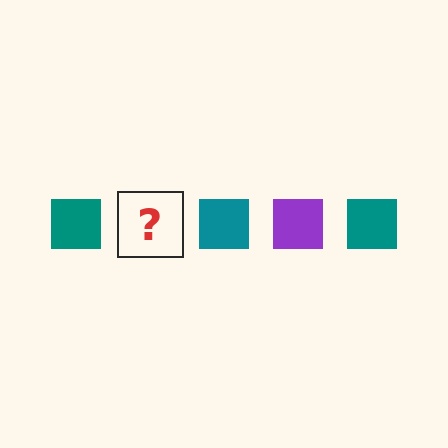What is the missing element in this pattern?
The missing element is a purple square.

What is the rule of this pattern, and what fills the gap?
The rule is that the pattern cycles through teal, purple squares. The gap should be filled with a purple square.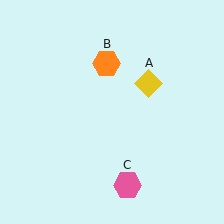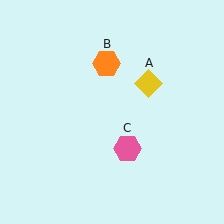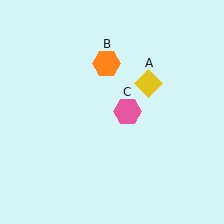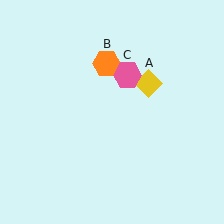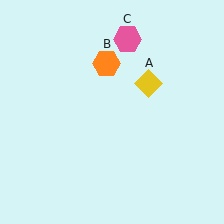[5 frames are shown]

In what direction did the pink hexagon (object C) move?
The pink hexagon (object C) moved up.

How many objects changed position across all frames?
1 object changed position: pink hexagon (object C).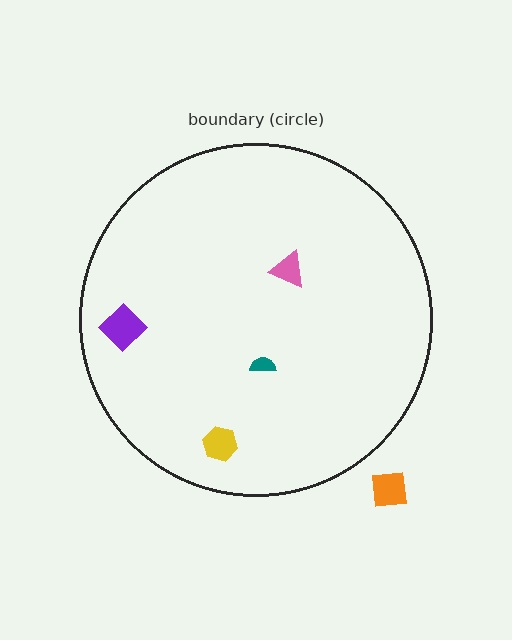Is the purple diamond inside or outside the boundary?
Inside.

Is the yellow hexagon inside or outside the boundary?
Inside.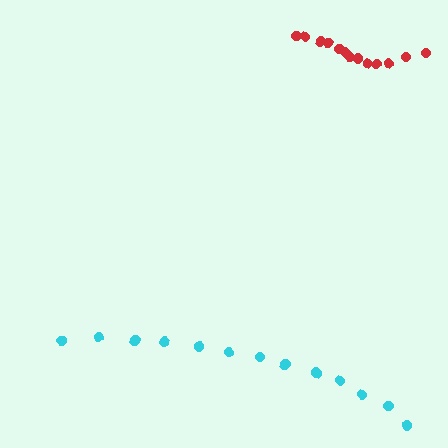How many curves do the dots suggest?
There are 2 distinct paths.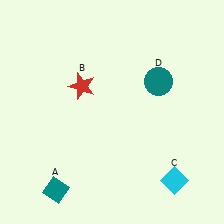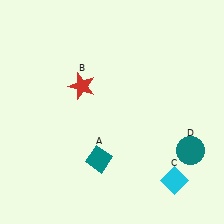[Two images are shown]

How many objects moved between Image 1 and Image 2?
2 objects moved between the two images.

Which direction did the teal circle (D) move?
The teal circle (D) moved down.